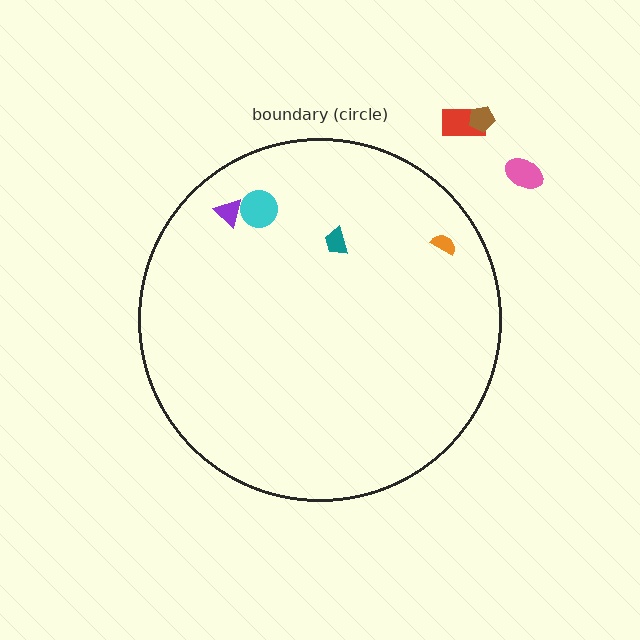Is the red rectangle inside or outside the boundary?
Outside.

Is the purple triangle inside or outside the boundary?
Inside.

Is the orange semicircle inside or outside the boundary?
Inside.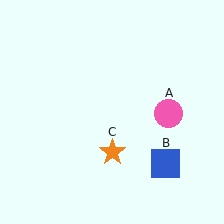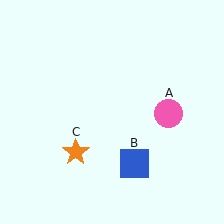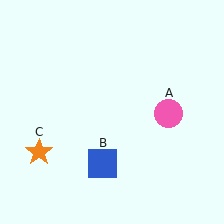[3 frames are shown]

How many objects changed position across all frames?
2 objects changed position: blue square (object B), orange star (object C).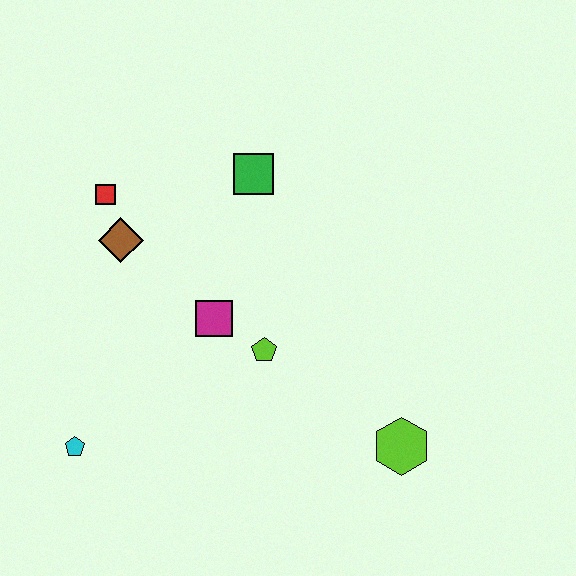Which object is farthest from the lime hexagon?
The red square is farthest from the lime hexagon.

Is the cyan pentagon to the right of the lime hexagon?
No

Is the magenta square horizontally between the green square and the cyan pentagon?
Yes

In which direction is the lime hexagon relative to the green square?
The lime hexagon is below the green square.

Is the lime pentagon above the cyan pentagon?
Yes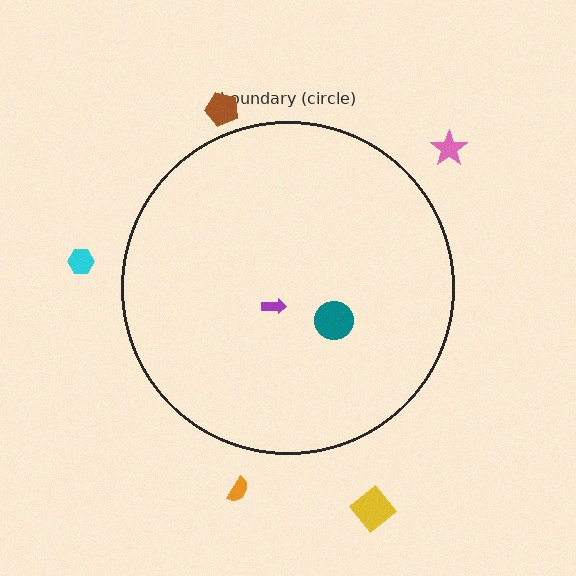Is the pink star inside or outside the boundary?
Outside.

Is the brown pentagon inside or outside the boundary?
Outside.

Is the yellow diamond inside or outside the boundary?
Outside.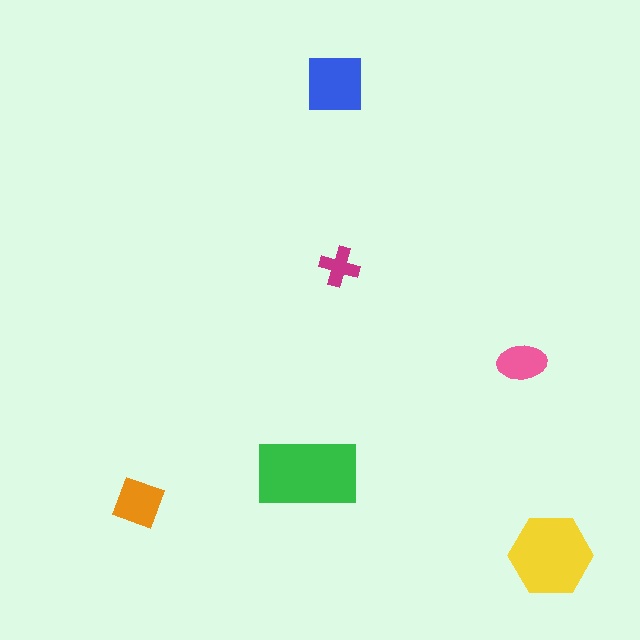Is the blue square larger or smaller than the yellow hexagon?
Smaller.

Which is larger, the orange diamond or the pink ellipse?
The orange diamond.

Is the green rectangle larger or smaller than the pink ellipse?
Larger.